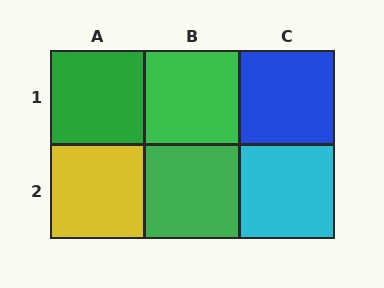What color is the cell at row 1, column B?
Green.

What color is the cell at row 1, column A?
Green.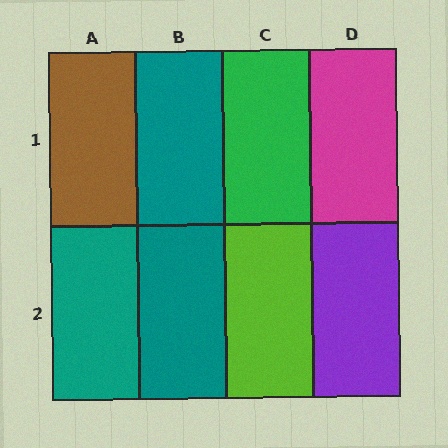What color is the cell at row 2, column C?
Lime.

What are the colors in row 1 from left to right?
Brown, teal, green, magenta.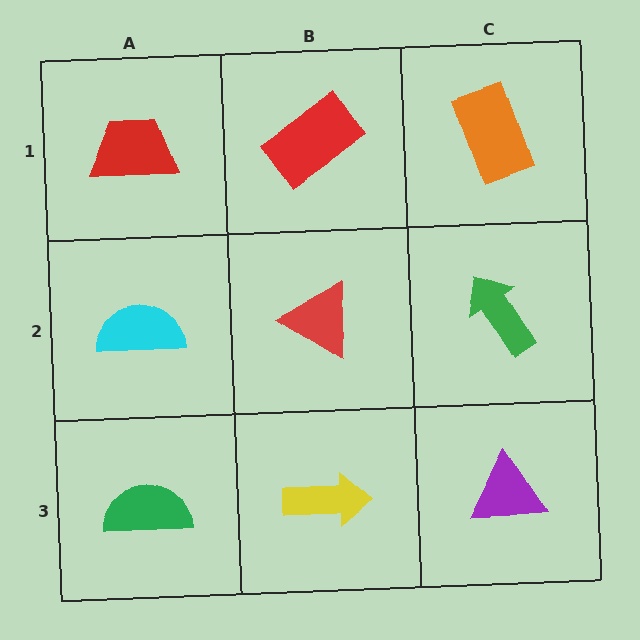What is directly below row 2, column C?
A purple triangle.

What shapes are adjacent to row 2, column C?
An orange rectangle (row 1, column C), a purple triangle (row 3, column C), a red triangle (row 2, column B).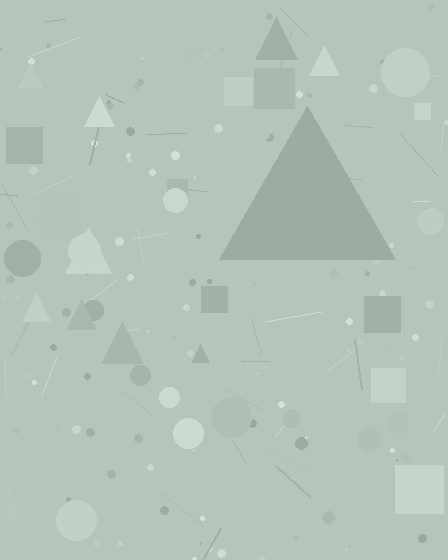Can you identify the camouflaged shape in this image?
The camouflaged shape is a triangle.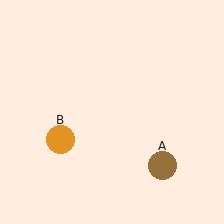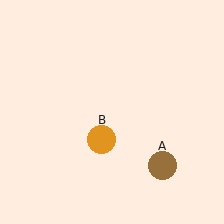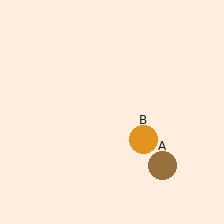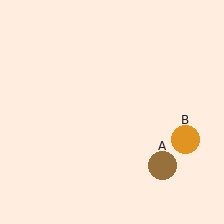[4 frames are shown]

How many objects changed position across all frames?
1 object changed position: orange circle (object B).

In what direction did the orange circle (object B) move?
The orange circle (object B) moved right.